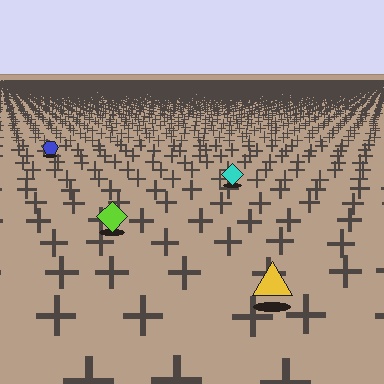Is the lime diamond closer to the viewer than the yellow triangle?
No. The yellow triangle is closer — you can tell from the texture gradient: the ground texture is coarser near it.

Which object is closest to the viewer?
The yellow triangle is closest. The texture marks near it are larger and more spread out.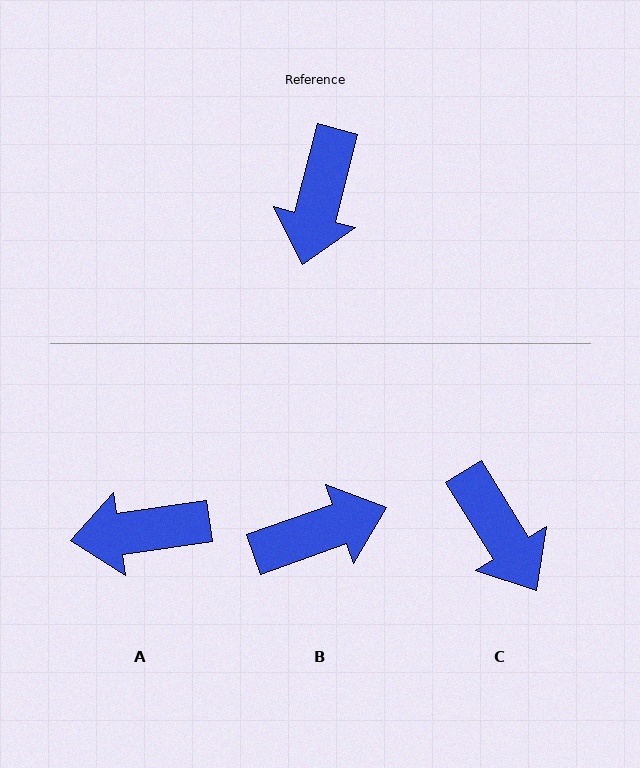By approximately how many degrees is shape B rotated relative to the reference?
Approximately 124 degrees counter-clockwise.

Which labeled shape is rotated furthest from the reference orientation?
B, about 124 degrees away.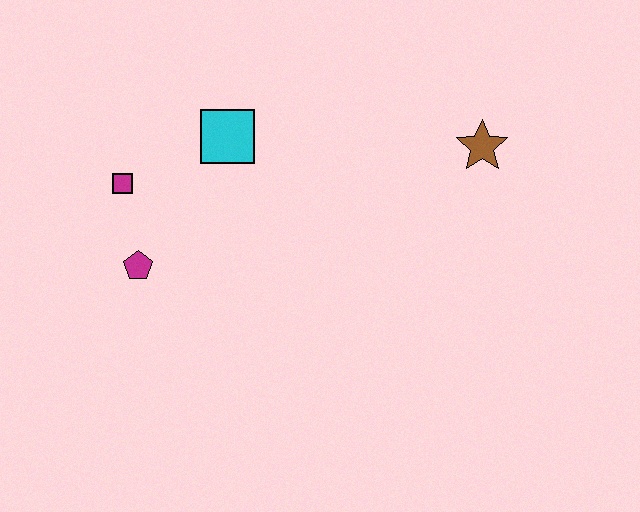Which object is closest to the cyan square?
The magenta square is closest to the cyan square.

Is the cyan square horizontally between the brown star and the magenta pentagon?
Yes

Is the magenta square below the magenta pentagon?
No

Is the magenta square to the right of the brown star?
No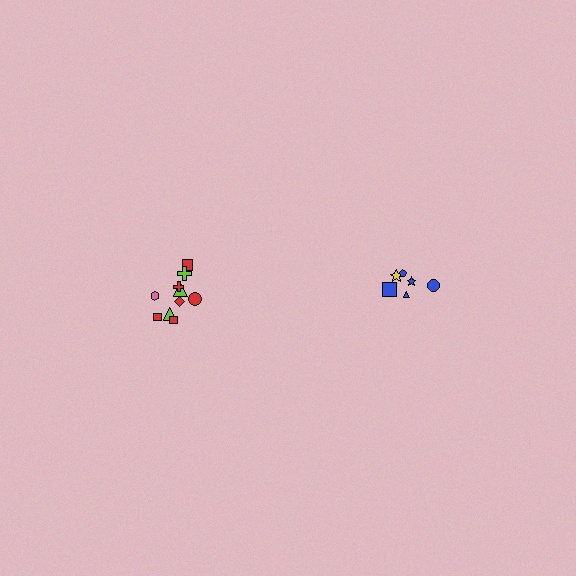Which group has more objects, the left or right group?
The left group.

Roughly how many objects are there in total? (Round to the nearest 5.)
Roughly 15 objects in total.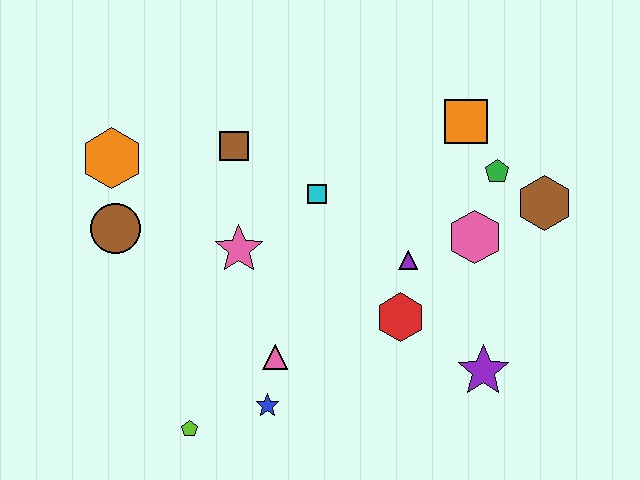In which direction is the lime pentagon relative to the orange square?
The lime pentagon is below the orange square.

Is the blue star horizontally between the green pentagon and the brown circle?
Yes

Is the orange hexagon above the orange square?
No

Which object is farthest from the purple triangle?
The orange hexagon is farthest from the purple triangle.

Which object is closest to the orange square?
The green pentagon is closest to the orange square.